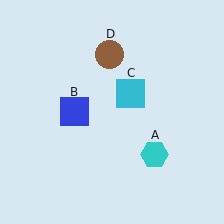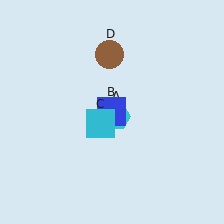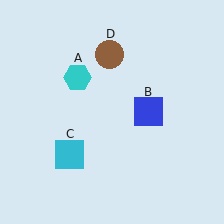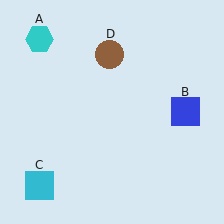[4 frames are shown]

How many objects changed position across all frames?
3 objects changed position: cyan hexagon (object A), blue square (object B), cyan square (object C).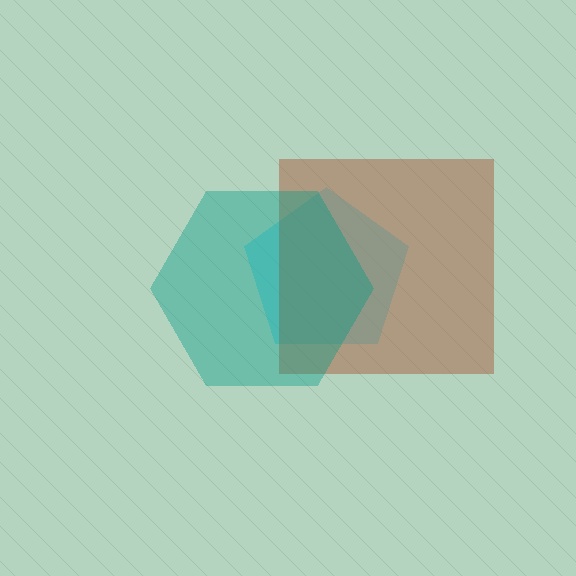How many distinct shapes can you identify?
There are 3 distinct shapes: a cyan pentagon, a brown square, a teal hexagon.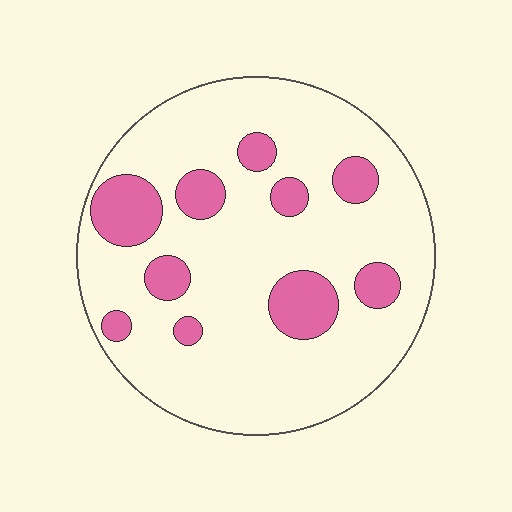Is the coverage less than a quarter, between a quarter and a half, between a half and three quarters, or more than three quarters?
Less than a quarter.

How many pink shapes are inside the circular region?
10.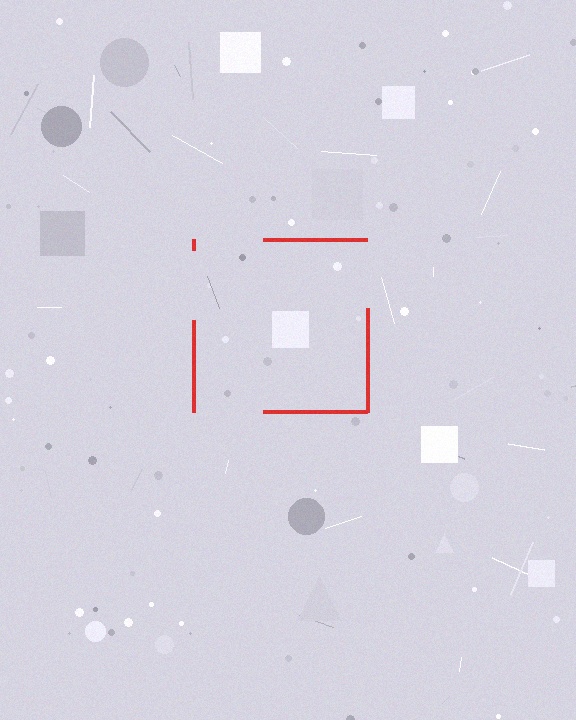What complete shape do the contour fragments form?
The contour fragments form a square.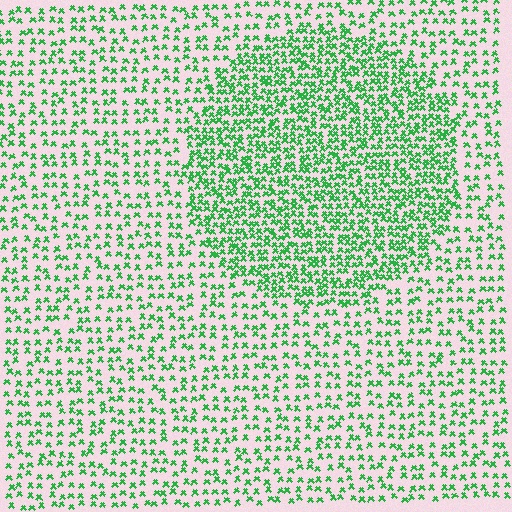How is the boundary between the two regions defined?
The boundary is defined by a change in element density (approximately 2.0x ratio). All elements are the same color, size, and shape.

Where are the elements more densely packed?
The elements are more densely packed inside the circle boundary.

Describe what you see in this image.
The image contains small green elements arranged at two different densities. A circle-shaped region is visible where the elements are more densely packed than the surrounding area.